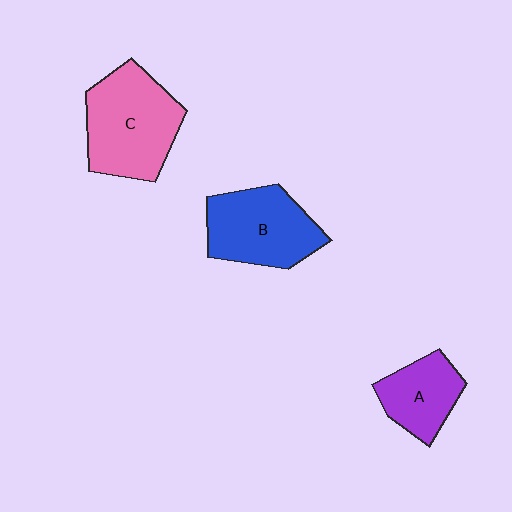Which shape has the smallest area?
Shape A (purple).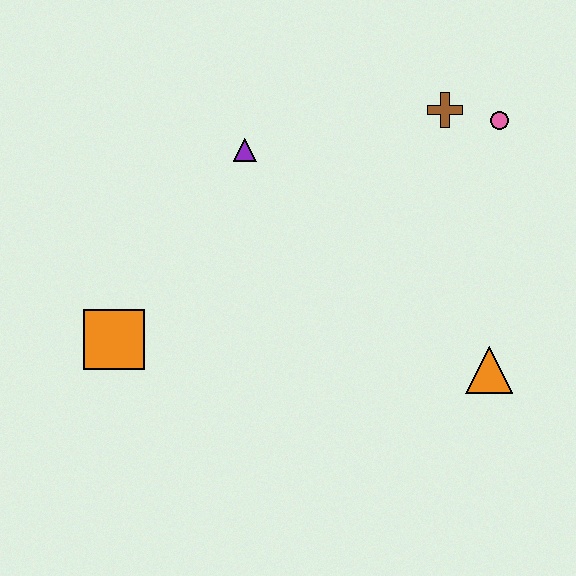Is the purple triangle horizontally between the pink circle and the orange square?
Yes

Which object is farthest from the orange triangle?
The orange square is farthest from the orange triangle.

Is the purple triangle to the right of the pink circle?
No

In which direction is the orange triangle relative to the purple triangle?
The orange triangle is to the right of the purple triangle.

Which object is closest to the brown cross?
The pink circle is closest to the brown cross.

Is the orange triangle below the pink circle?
Yes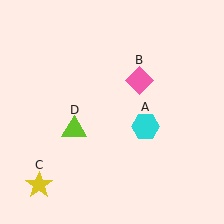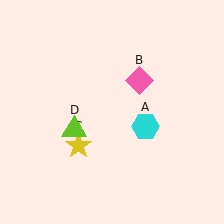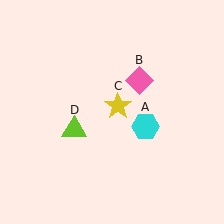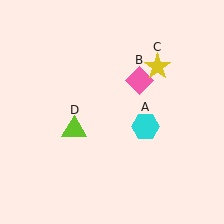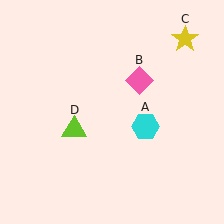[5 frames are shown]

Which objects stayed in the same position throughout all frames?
Cyan hexagon (object A) and pink diamond (object B) and lime triangle (object D) remained stationary.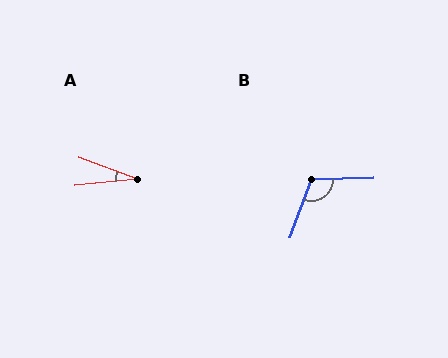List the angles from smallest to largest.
A (27°), B (111°).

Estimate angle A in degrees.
Approximately 27 degrees.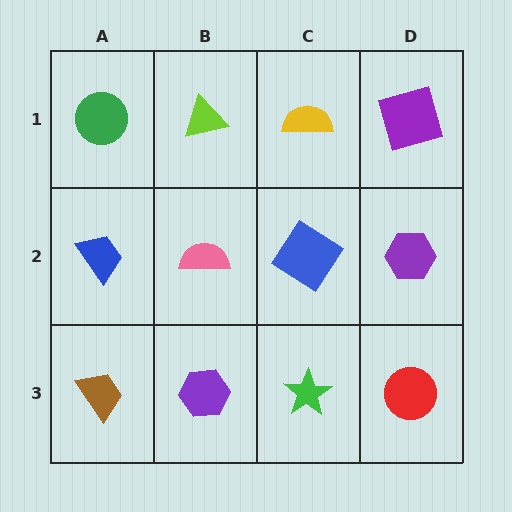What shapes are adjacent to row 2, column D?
A purple square (row 1, column D), a red circle (row 3, column D), a blue diamond (row 2, column C).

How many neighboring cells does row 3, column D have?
2.